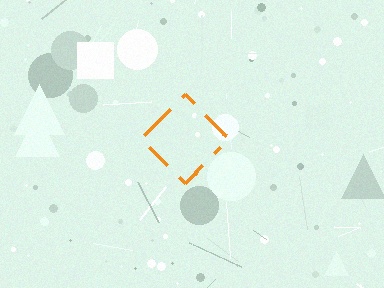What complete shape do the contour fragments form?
The contour fragments form a diamond.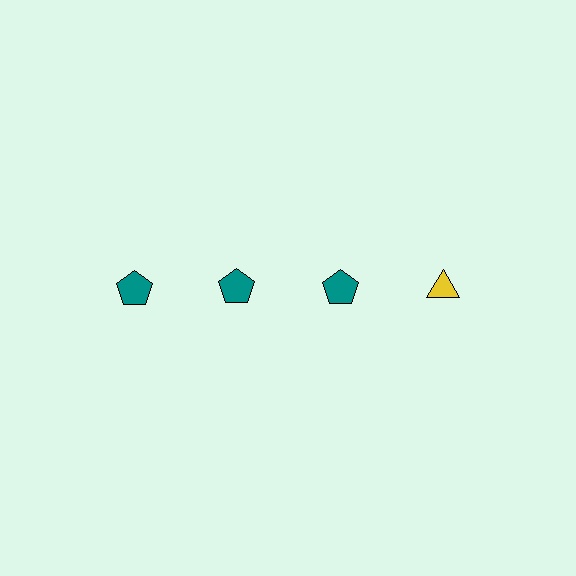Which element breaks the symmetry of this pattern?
The yellow triangle in the top row, second from right column breaks the symmetry. All other shapes are teal pentagons.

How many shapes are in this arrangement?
There are 4 shapes arranged in a grid pattern.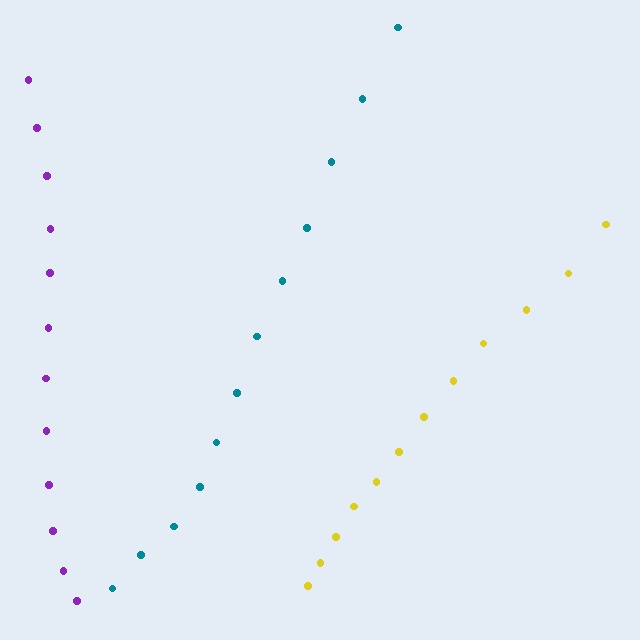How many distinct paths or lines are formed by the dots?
There are 3 distinct paths.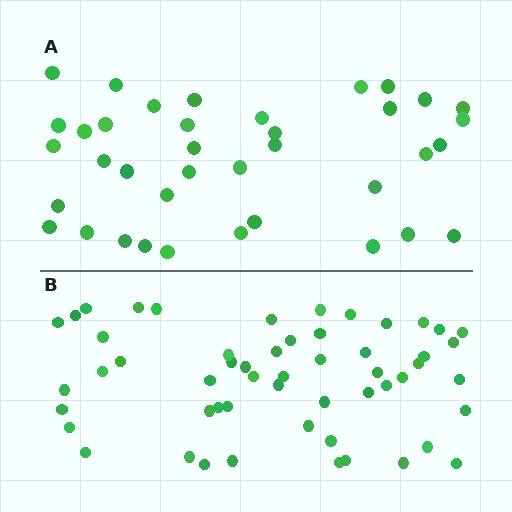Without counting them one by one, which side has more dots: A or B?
Region B (the bottom region) has more dots.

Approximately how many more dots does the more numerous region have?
Region B has approximately 15 more dots than region A.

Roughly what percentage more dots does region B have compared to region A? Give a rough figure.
About 40% more.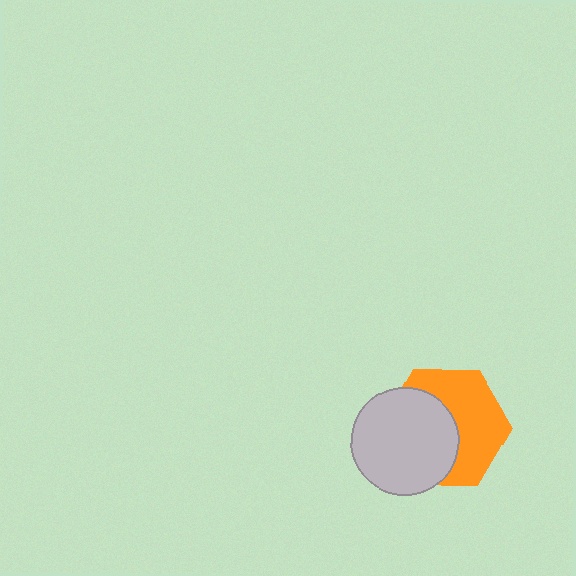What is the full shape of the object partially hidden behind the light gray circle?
The partially hidden object is an orange hexagon.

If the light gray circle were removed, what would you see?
You would see the complete orange hexagon.